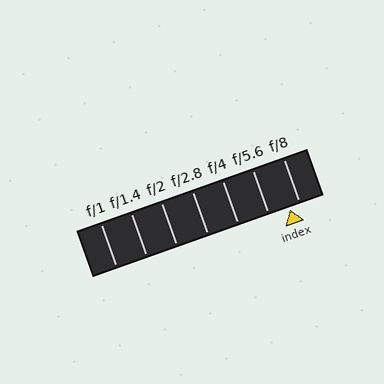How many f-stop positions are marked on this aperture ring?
There are 7 f-stop positions marked.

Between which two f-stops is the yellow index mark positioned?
The index mark is between f/5.6 and f/8.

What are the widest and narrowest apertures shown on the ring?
The widest aperture shown is f/1 and the narrowest is f/8.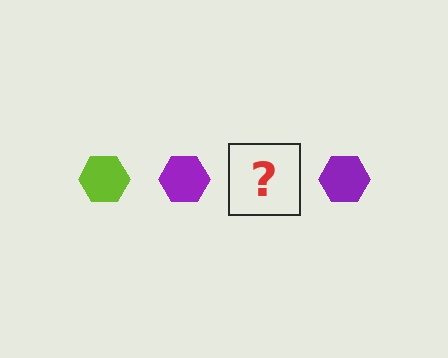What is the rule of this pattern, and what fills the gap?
The rule is that the pattern cycles through lime, purple hexagons. The gap should be filled with a lime hexagon.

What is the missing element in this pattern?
The missing element is a lime hexagon.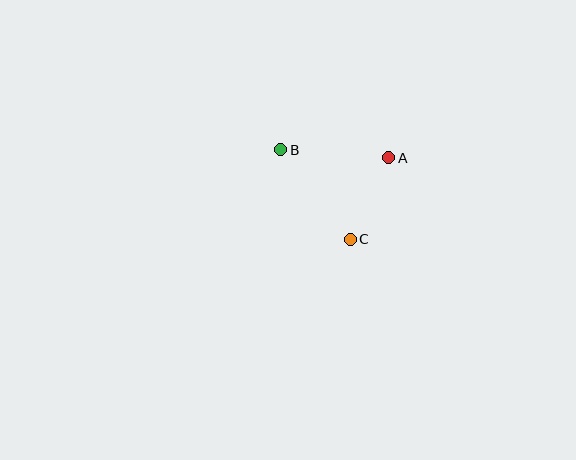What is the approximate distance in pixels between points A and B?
The distance between A and B is approximately 108 pixels.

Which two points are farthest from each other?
Points B and C are farthest from each other.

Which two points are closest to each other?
Points A and C are closest to each other.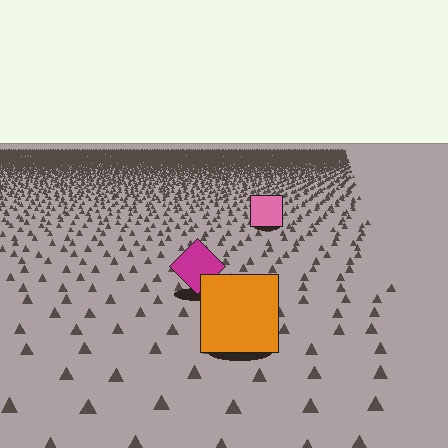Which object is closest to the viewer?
The orange square is closest. The texture marks near it are larger and more spread out.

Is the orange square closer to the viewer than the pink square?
Yes. The orange square is closer — you can tell from the texture gradient: the ground texture is coarser near it.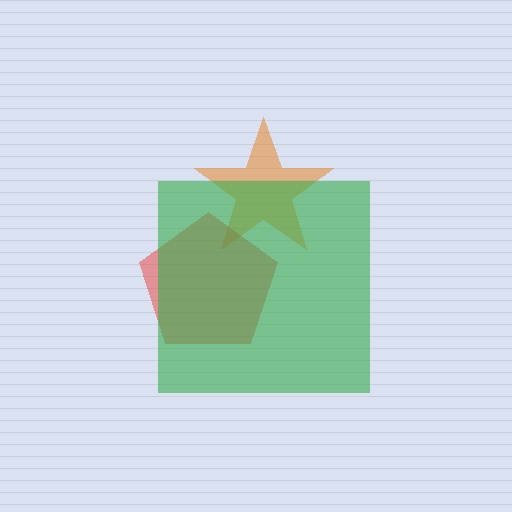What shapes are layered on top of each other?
The layered shapes are: an orange star, a red pentagon, a green square.